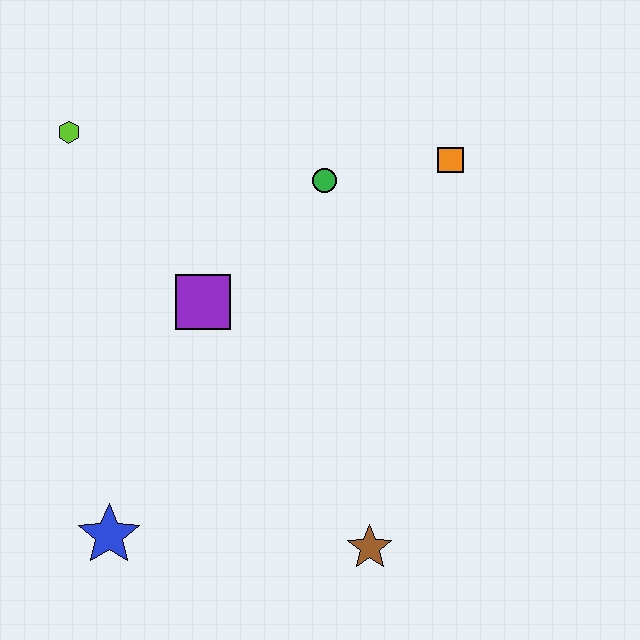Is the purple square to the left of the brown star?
Yes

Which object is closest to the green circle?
The orange square is closest to the green circle.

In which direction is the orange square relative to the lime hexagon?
The orange square is to the right of the lime hexagon.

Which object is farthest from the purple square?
The brown star is farthest from the purple square.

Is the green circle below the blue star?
No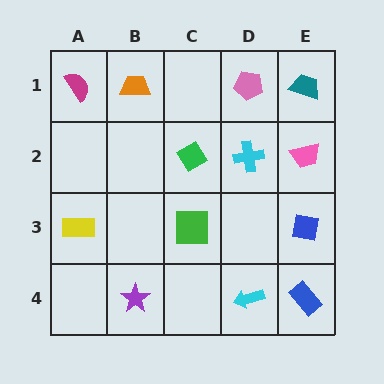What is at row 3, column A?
A yellow rectangle.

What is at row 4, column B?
A purple star.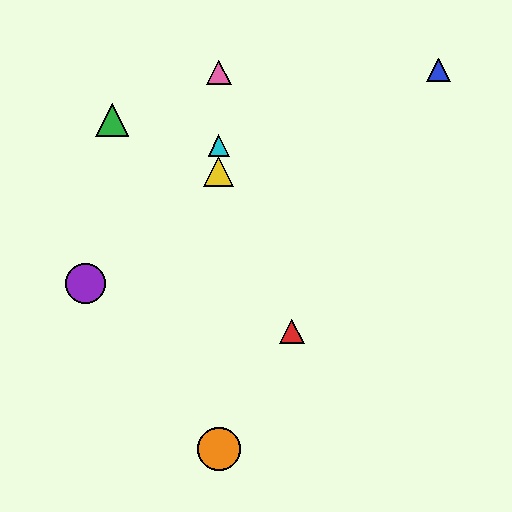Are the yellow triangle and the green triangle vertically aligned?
No, the yellow triangle is at x≈219 and the green triangle is at x≈112.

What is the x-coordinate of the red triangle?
The red triangle is at x≈292.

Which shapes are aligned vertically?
The yellow triangle, the orange circle, the cyan triangle, the pink triangle are aligned vertically.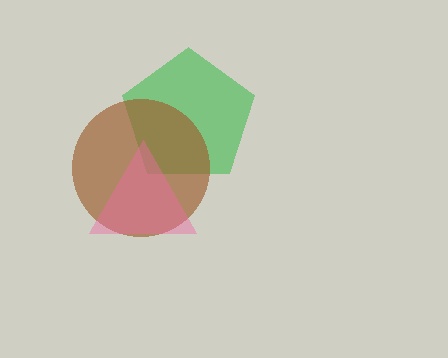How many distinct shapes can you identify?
There are 3 distinct shapes: a green pentagon, a brown circle, a pink triangle.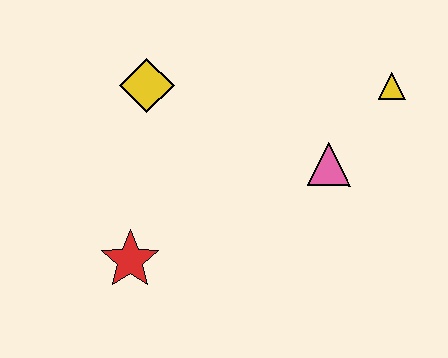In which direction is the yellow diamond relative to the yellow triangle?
The yellow diamond is to the left of the yellow triangle.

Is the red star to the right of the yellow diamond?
No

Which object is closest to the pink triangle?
The yellow triangle is closest to the pink triangle.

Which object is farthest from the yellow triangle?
The red star is farthest from the yellow triangle.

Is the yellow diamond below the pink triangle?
No